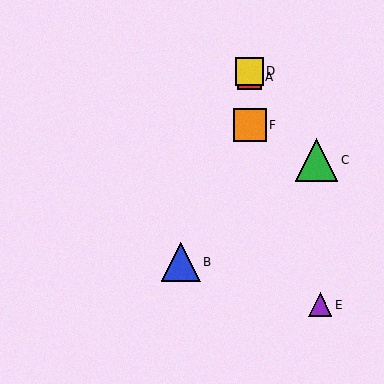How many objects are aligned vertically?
3 objects (A, D, F) are aligned vertically.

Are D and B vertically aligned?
No, D is at x≈250 and B is at x≈181.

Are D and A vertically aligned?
Yes, both are at x≈250.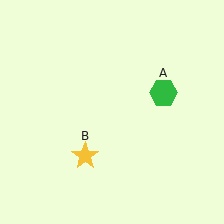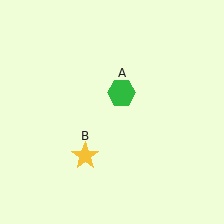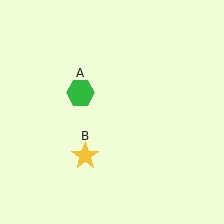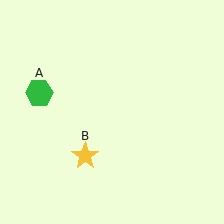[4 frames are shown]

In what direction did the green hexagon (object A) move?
The green hexagon (object A) moved left.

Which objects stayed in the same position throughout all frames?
Yellow star (object B) remained stationary.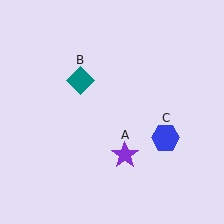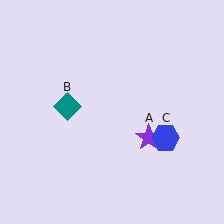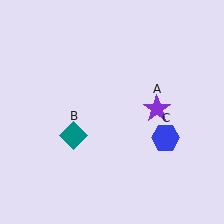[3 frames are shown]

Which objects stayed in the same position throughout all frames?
Blue hexagon (object C) remained stationary.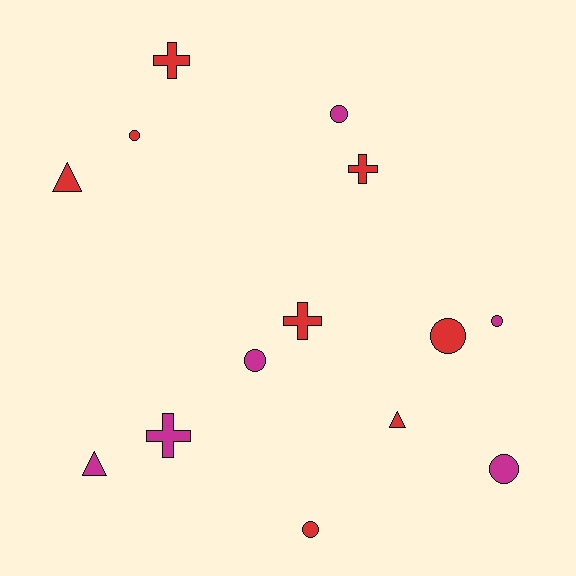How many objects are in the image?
There are 14 objects.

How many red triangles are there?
There are 2 red triangles.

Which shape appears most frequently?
Circle, with 7 objects.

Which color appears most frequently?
Red, with 8 objects.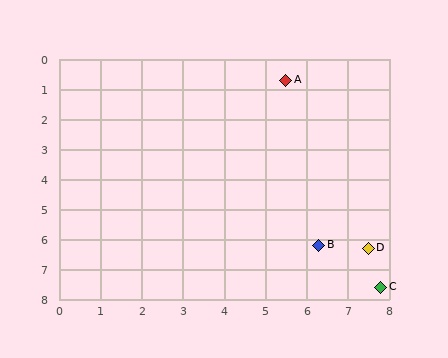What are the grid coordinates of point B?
Point B is at approximately (6.3, 6.2).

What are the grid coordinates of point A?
Point A is at approximately (5.5, 0.7).